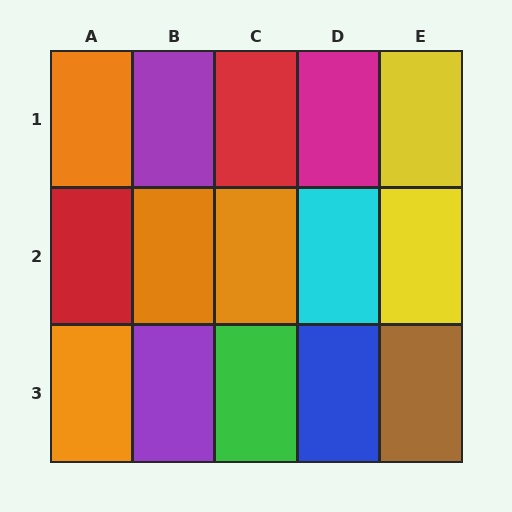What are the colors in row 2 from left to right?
Red, orange, orange, cyan, yellow.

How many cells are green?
1 cell is green.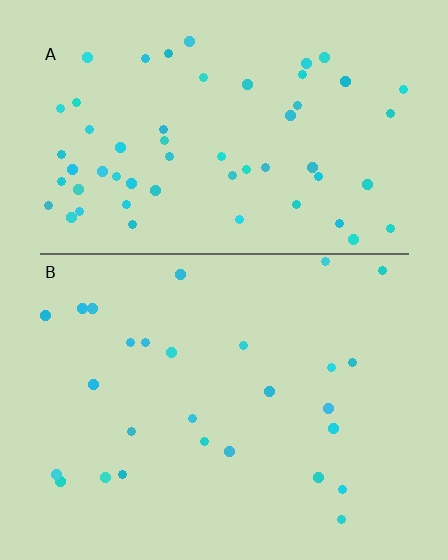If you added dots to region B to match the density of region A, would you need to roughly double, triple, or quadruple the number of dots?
Approximately double.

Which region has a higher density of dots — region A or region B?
A (the top).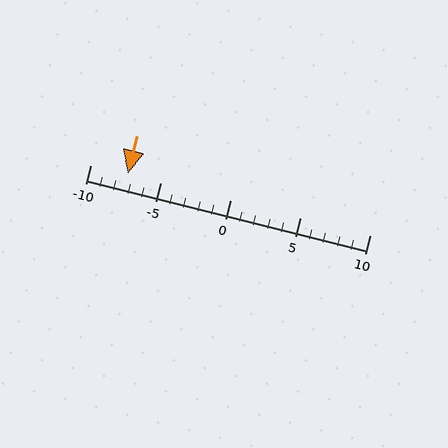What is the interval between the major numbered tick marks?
The major tick marks are spaced 5 units apart.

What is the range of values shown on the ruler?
The ruler shows values from -10 to 10.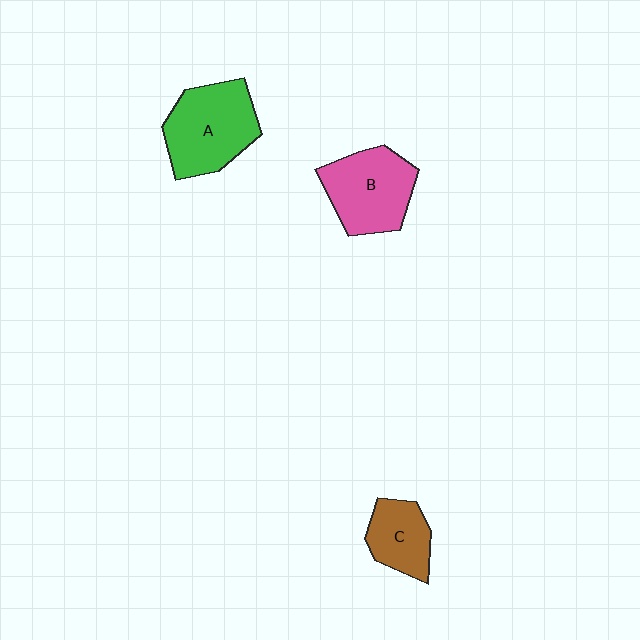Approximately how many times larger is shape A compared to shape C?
Approximately 1.7 times.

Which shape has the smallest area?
Shape C (brown).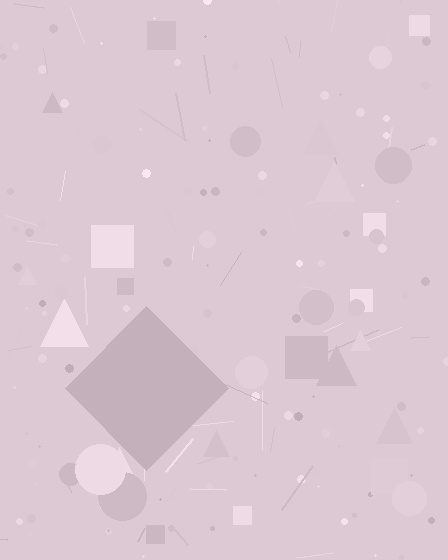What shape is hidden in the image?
A diamond is hidden in the image.